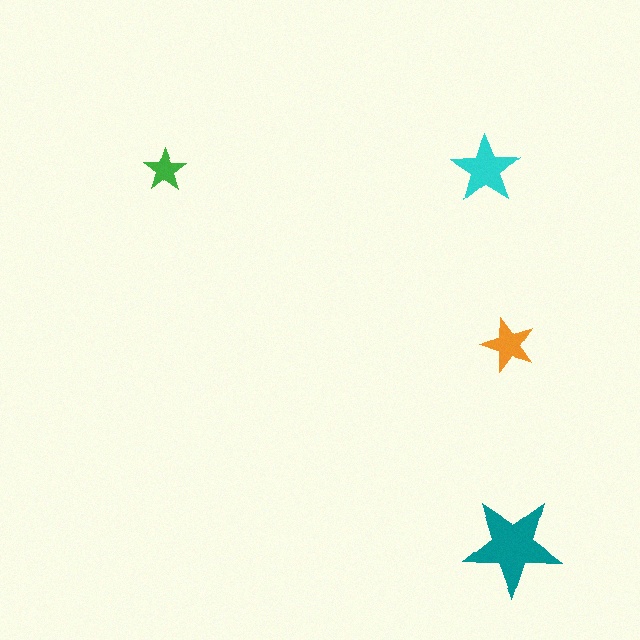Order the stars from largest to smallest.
the teal one, the cyan one, the orange one, the green one.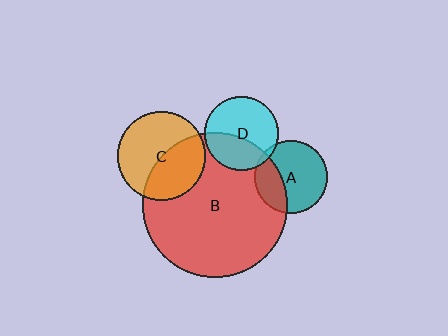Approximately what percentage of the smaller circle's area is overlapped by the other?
Approximately 5%.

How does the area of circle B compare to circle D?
Approximately 3.8 times.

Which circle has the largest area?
Circle B (red).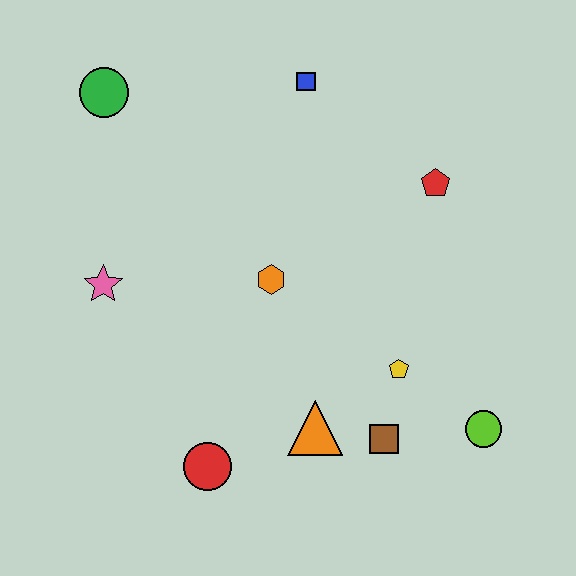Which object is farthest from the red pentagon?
The red circle is farthest from the red pentagon.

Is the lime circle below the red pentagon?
Yes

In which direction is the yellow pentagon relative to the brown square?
The yellow pentagon is above the brown square.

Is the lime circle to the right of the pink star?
Yes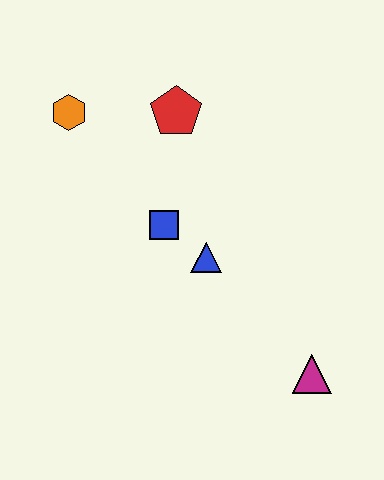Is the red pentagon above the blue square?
Yes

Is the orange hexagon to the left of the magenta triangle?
Yes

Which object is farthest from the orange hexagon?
The magenta triangle is farthest from the orange hexagon.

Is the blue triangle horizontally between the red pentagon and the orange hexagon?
No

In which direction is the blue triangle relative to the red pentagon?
The blue triangle is below the red pentagon.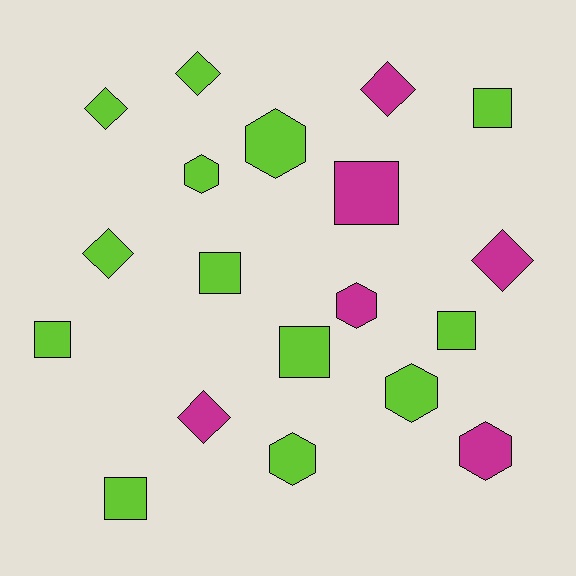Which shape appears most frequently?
Square, with 7 objects.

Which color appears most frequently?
Lime, with 13 objects.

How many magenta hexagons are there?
There are 2 magenta hexagons.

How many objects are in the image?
There are 19 objects.